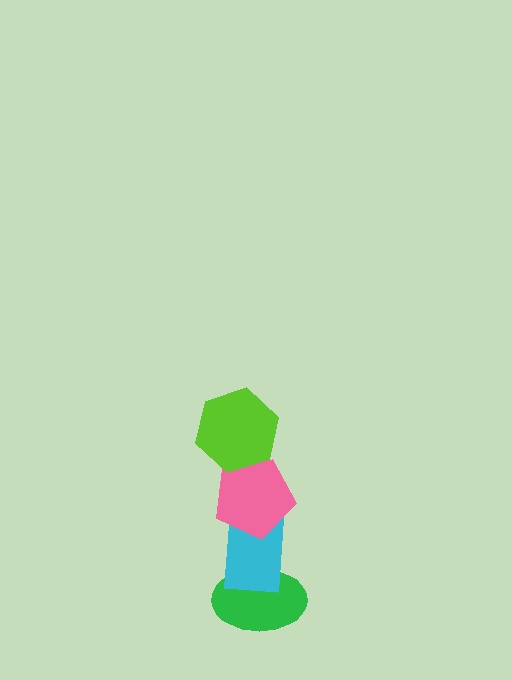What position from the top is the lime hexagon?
The lime hexagon is 1st from the top.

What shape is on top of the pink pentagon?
The lime hexagon is on top of the pink pentagon.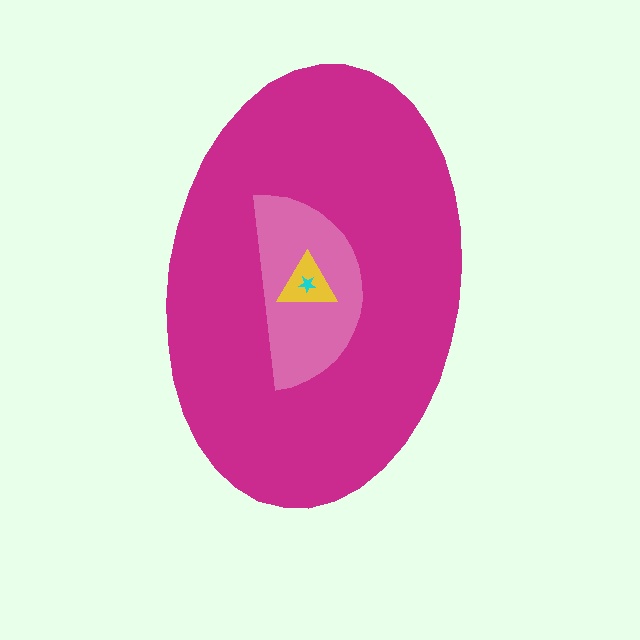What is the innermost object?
The cyan star.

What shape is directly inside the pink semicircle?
The yellow triangle.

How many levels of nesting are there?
4.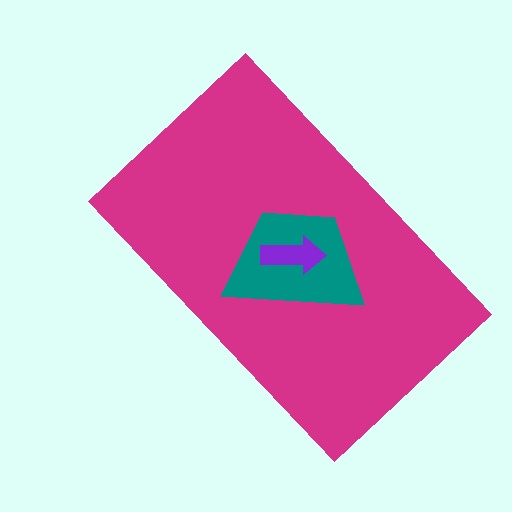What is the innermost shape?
The purple arrow.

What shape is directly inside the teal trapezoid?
The purple arrow.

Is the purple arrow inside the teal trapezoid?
Yes.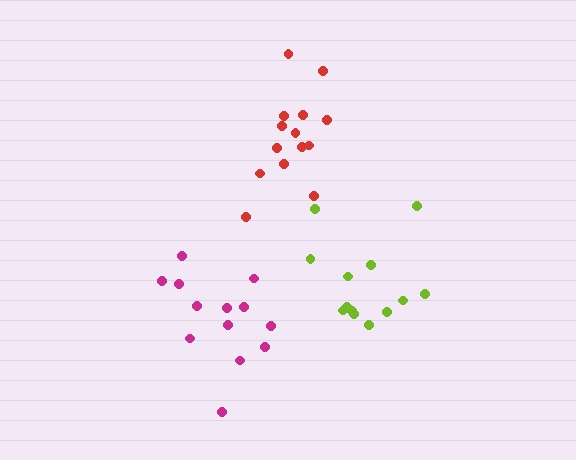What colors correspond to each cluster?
The clusters are colored: lime, red, magenta.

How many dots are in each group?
Group 1: 13 dots, Group 2: 14 dots, Group 3: 13 dots (40 total).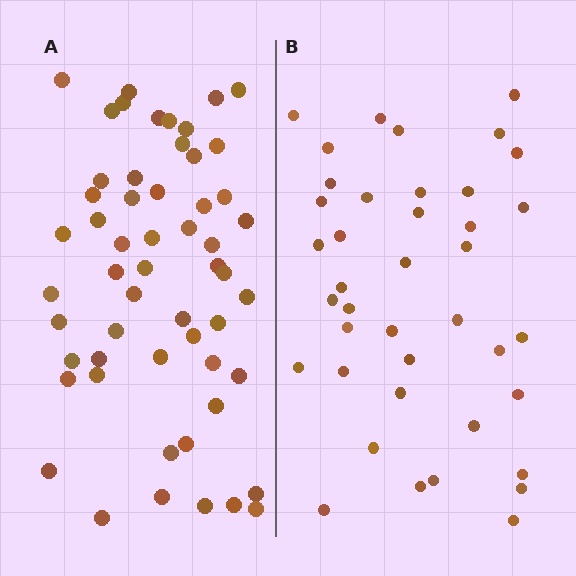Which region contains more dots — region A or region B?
Region A (the left region) has more dots.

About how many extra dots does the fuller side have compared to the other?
Region A has approximately 15 more dots than region B.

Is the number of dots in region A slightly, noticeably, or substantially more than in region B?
Region A has noticeably more, but not dramatically so. The ratio is roughly 1.4 to 1.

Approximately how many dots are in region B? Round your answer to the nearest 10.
About 40 dots.